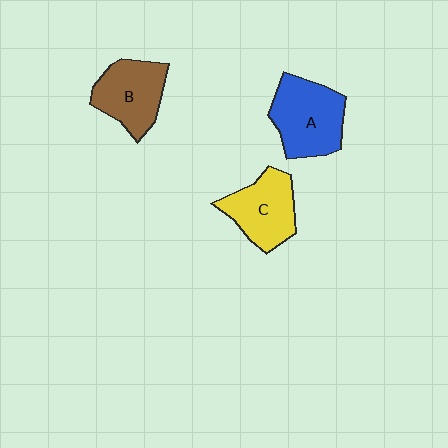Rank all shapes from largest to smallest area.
From largest to smallest: A (blue), C (yellow), B (brown).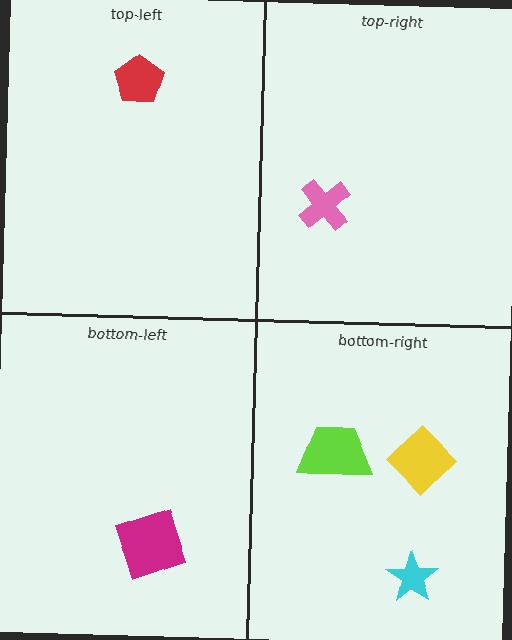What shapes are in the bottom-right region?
The lime trapezoid, the cyan star, the yellow diamond.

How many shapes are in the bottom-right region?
3.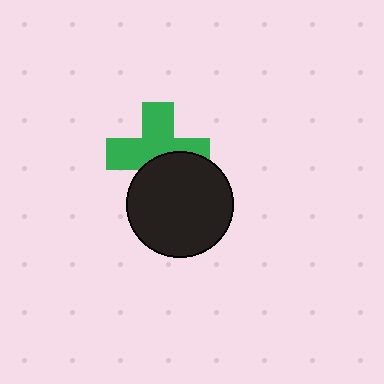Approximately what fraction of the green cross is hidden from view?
Roughly 38% of the green cross is hidden behind the black circle.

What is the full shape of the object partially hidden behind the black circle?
The partially hidden object is a green cross.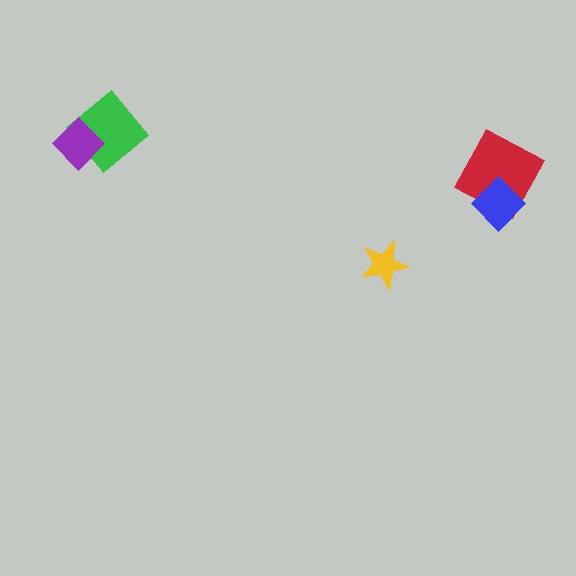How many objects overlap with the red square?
1 object overlaps with the red square.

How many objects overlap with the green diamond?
1 object overlaps with the green diamond.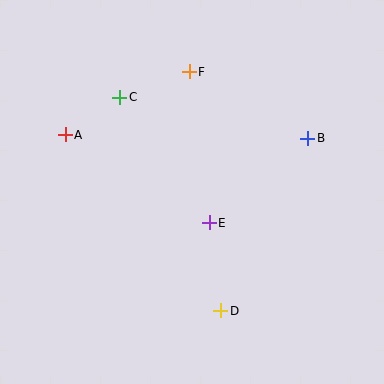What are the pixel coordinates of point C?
Point C is at (120, 97).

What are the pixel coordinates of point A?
Point A is at (65, 135).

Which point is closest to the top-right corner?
Point B is closest to the top-right corner.